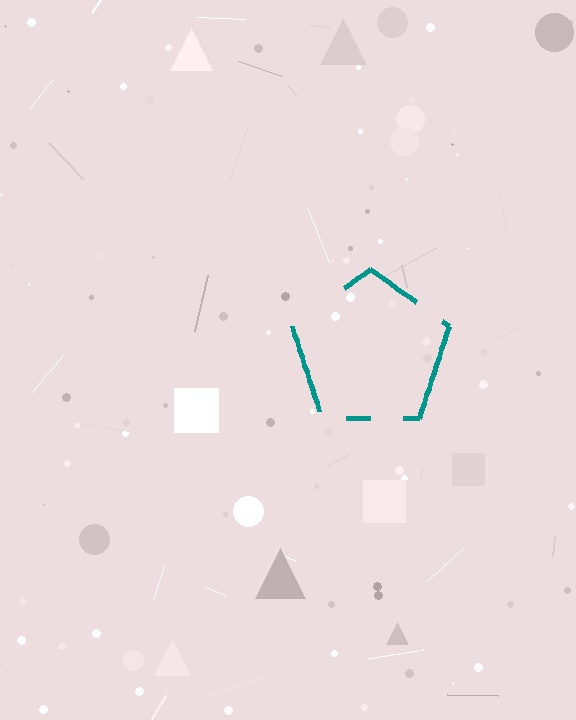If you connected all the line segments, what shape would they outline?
They would outline a pentagon.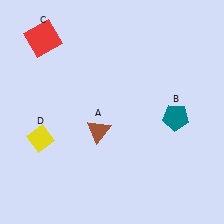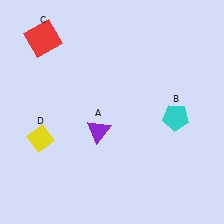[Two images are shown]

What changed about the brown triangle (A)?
In Image 1, A is brown. In Image 2, it changed to purple.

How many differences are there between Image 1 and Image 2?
There are 2 differences between the two images.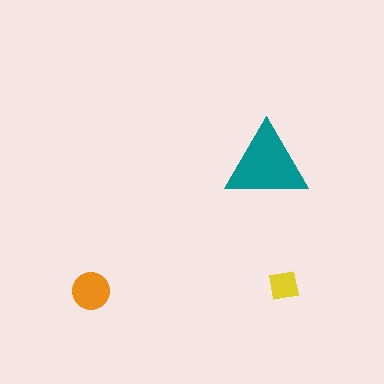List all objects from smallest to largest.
The yellow square, the orange circle, the teal triangle.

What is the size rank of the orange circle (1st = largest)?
2nd.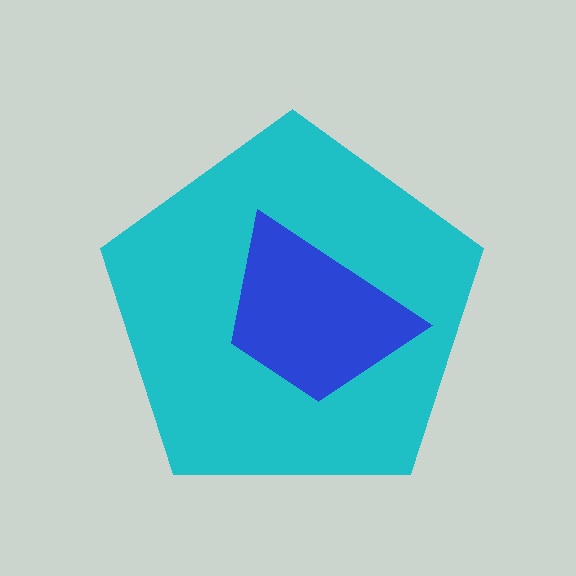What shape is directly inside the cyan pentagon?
The blue trapezoid.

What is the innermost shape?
The blue trapezoid.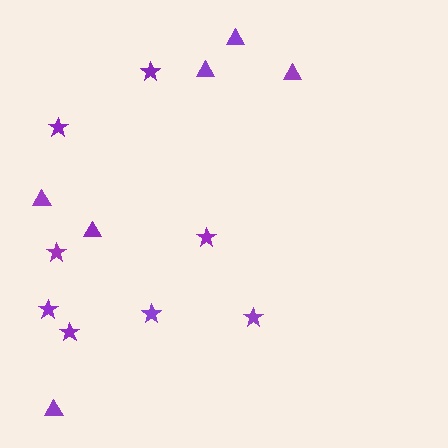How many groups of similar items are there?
There are 2 groups: one group of stars (8) and one group of triangles (6).